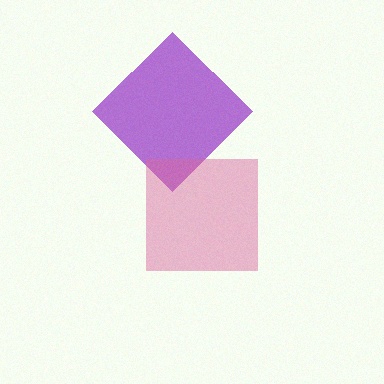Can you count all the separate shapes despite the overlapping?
Yes, there are 2 separate shapes.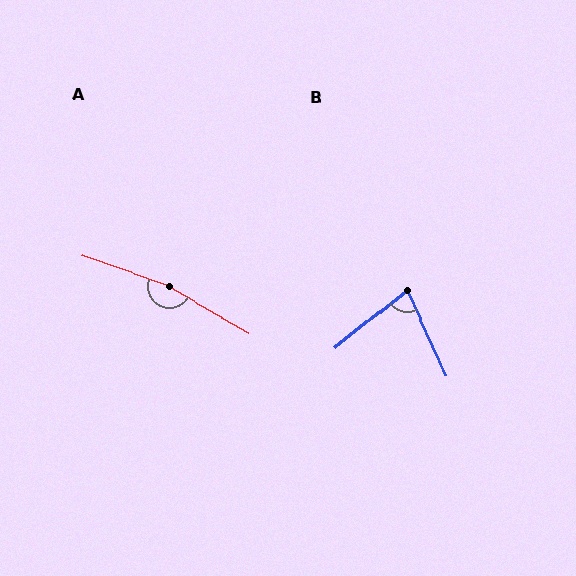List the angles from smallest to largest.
B (76°), A (169°).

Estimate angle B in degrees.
Approximately 76 degrees.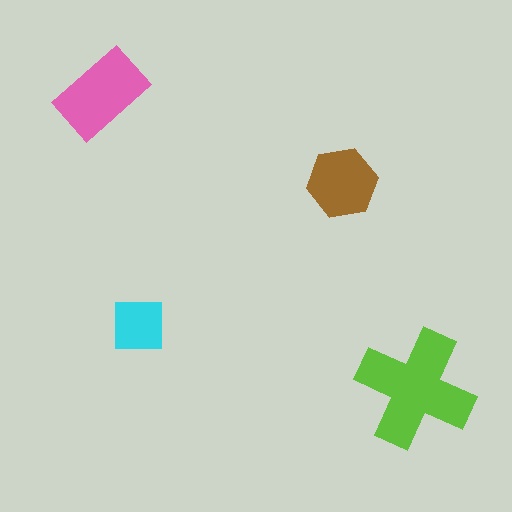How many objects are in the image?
There are 4 objects in the image.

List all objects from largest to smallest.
The lime cross, the pink rectangle, the brown hexagon, the cyan square.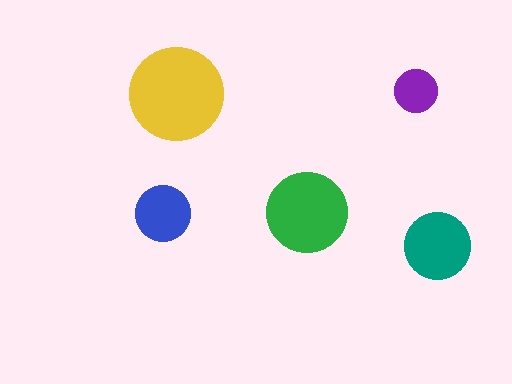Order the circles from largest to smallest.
the yellow one, the green one, the teal one, the blue one, the purple one.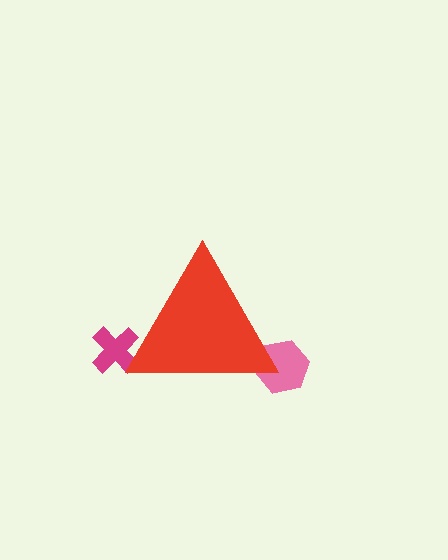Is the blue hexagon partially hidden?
Yes, the blue hexagon is partially hidden behind the red triangle.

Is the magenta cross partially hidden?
Yes, the magenta cross is partially hidden behind the red triangle.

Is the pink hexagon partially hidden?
Yes, the pink hexagon is partially hidden behind the red triangle.